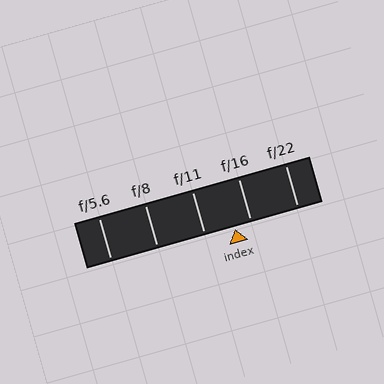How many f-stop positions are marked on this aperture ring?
There are 5 f-stop positions marked.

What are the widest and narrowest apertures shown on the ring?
The widest aperture shown is f/5.6 and the narrowest is f/22.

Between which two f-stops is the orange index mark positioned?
The index mark is between f/11 and f/16.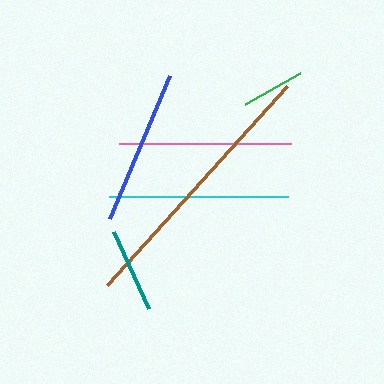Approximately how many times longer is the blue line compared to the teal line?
The blue line is approximately 1.8 times the length of the teal line.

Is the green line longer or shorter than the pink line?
The pink line is longer than the green line.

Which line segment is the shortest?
The green line is the shortest at approximately 63 pixels.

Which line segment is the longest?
The brown line is the longest at approximately 268 pixels.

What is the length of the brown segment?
The brown segment is approximately 268 pixels long.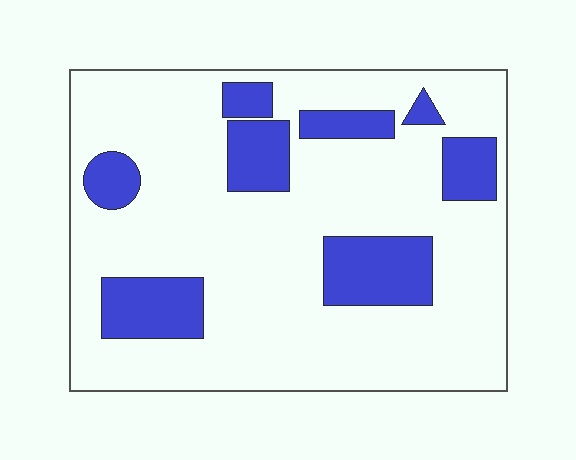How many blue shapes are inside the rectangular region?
8.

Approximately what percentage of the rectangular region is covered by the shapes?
Approximately 20%.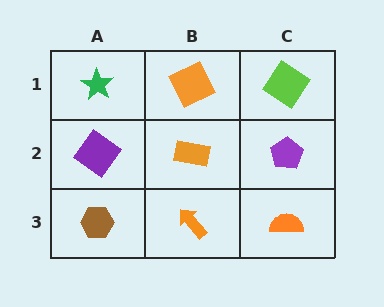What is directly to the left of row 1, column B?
A green star.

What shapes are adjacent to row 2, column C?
A lime diamond (row 1, column C), an orange semicircle (row 3, column C), an orange rectangle (row 2, column B).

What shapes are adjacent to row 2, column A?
A green star (row 1, column A), a brown hexagon (row 3, column A), an orange rectangle (row 2, column B).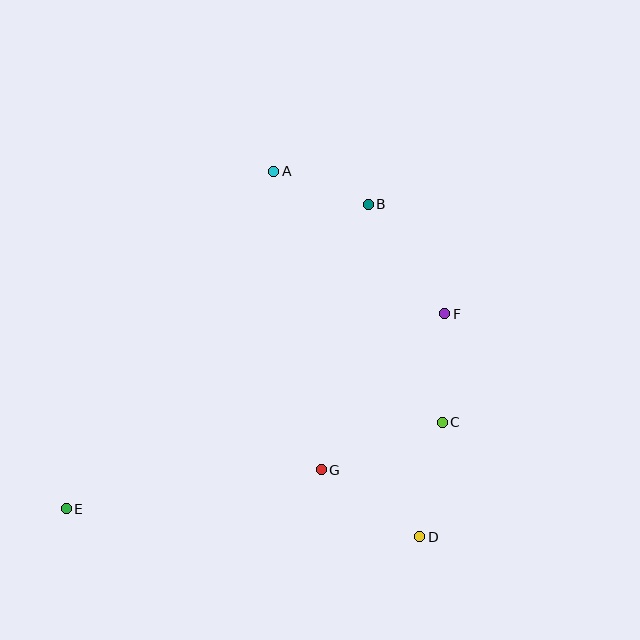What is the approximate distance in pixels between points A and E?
The distance between A and E is approximately 396 pixels.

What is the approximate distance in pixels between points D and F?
The distance between D and F is approximately 224 pixels.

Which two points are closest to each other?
Points A and B are closest to each other.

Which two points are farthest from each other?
Points B and E are farthest from each other.